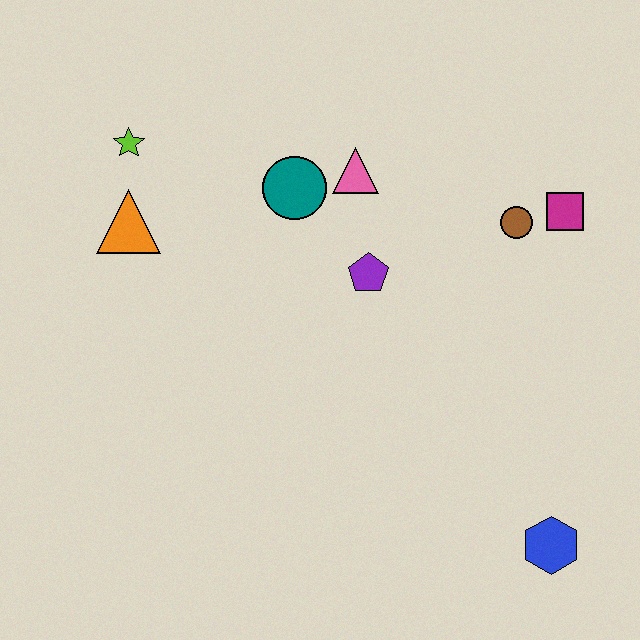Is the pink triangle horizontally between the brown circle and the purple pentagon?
No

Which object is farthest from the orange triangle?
The blue hexagon is farthest from the orange triangle.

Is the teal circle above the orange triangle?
Yes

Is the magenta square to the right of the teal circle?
Yes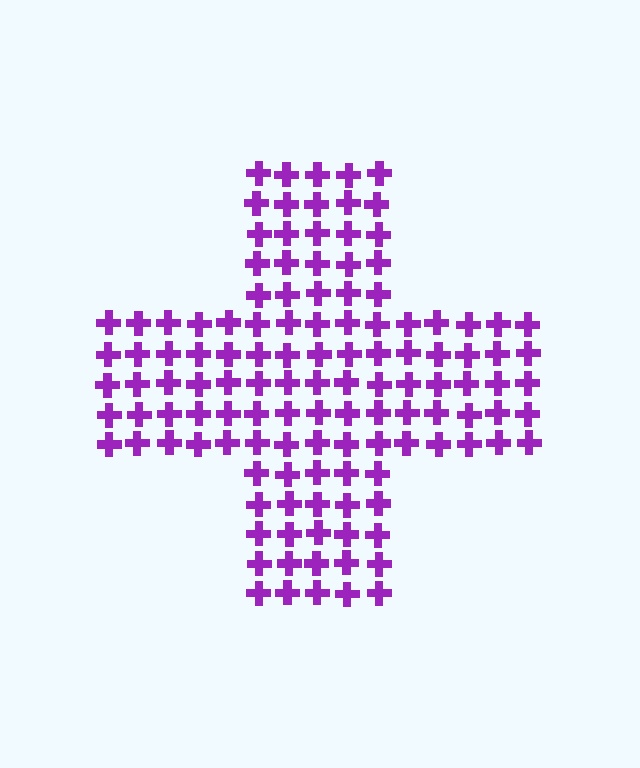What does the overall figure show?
The overall figure shows a cross.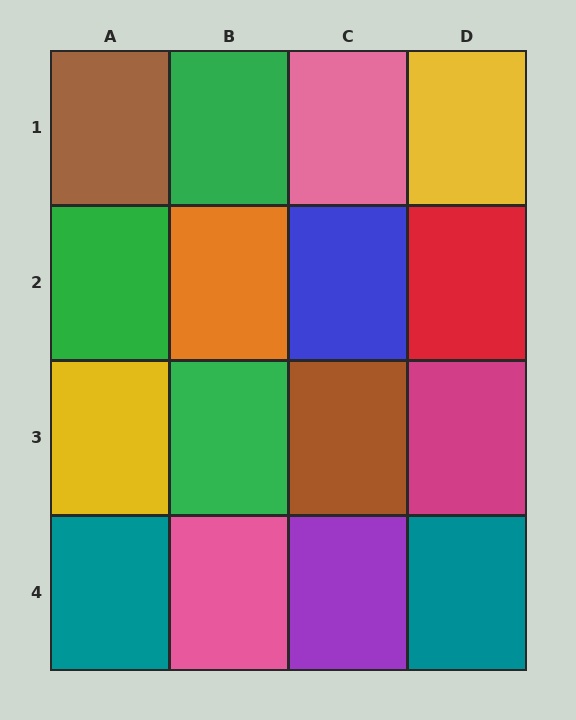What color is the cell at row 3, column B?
Green.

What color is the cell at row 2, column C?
Blue.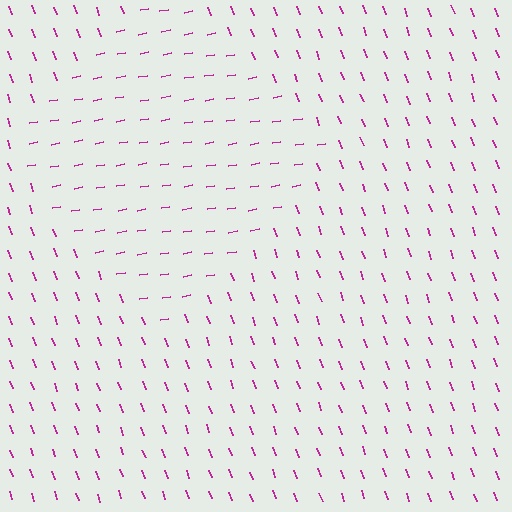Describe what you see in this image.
The image is filled with small magenta line segments. A diamond region in the image has lines oriented differently from the surrounding lines, creating a visible texture boundary.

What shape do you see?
I see a diamond.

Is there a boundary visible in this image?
Yes, there is a texture boundary formed by a change in line orientation.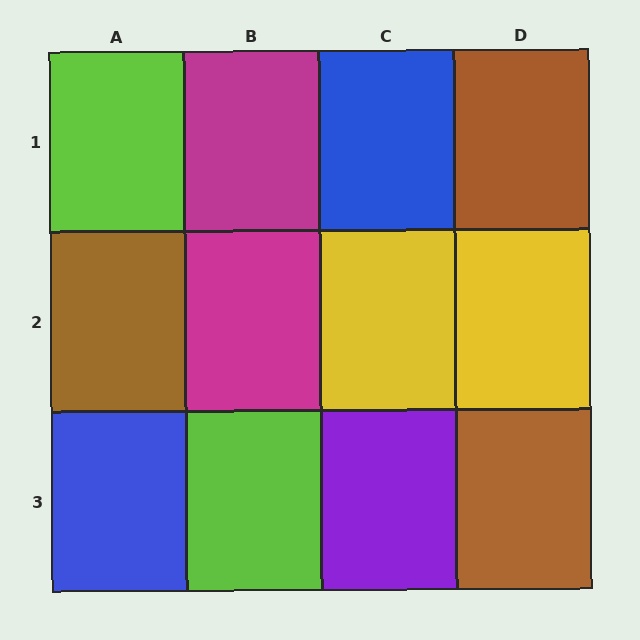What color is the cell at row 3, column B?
Lime.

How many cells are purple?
1 cell is purple.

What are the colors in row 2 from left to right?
Brown, magenta, yellow, yellow.